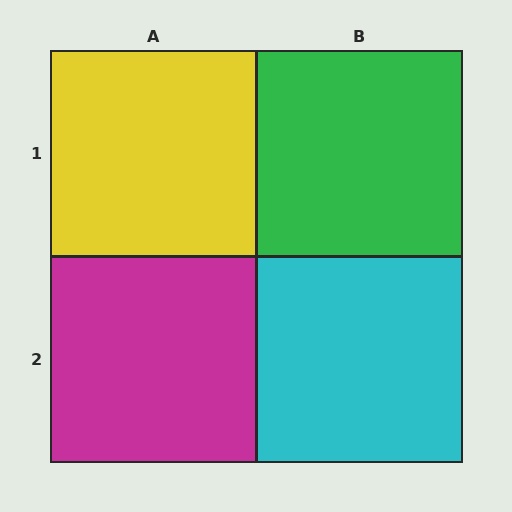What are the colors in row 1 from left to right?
Yellow, green.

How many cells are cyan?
1 cell is cyan.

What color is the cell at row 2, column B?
Cyan.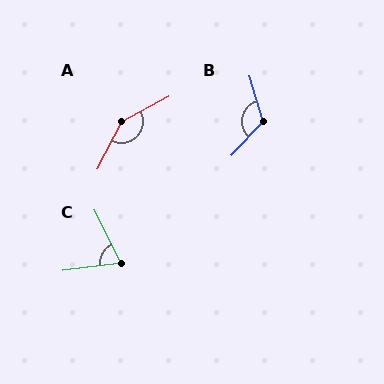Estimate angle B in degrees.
Approximately 120 degrees.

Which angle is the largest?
A, at approximately 146 degrees.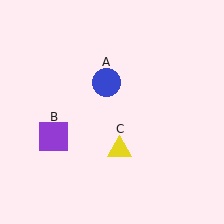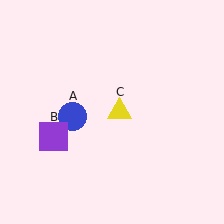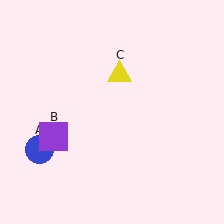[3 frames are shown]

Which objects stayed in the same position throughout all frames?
Purple square (object B) remained stationary.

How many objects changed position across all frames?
2 objects changed position: blue circle (object A), yellow triangle (object C).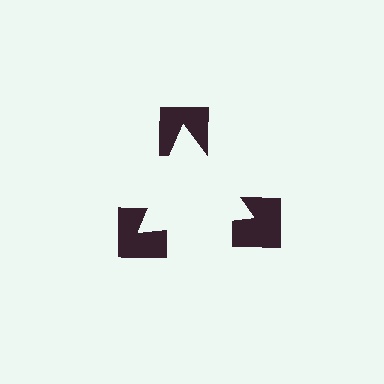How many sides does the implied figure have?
3 sides.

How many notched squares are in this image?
There are 3 — one at each vertex of the illusory triangle.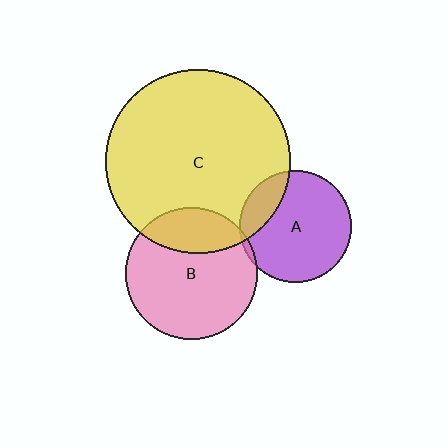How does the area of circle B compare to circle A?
Approximately 1.4 times.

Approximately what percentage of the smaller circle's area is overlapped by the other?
Approximately 5%.